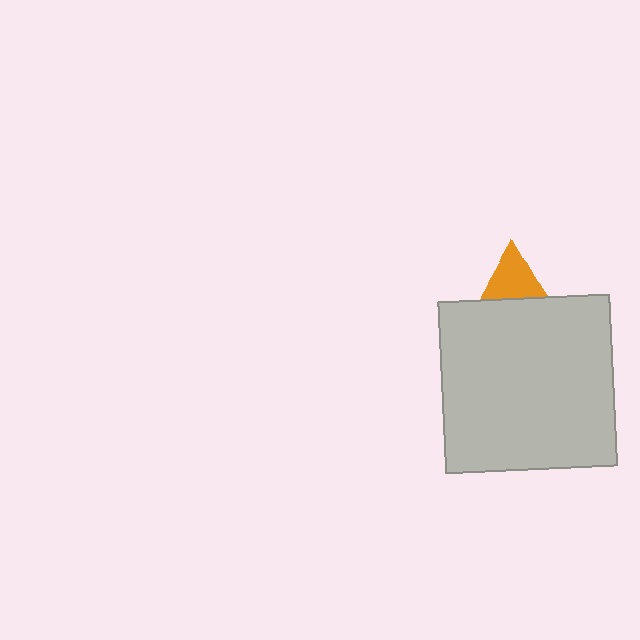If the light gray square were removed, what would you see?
You would see the complete orange triangle.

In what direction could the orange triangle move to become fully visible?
The orange triangle could move up. That would shift it out from behind the light gray square entirely.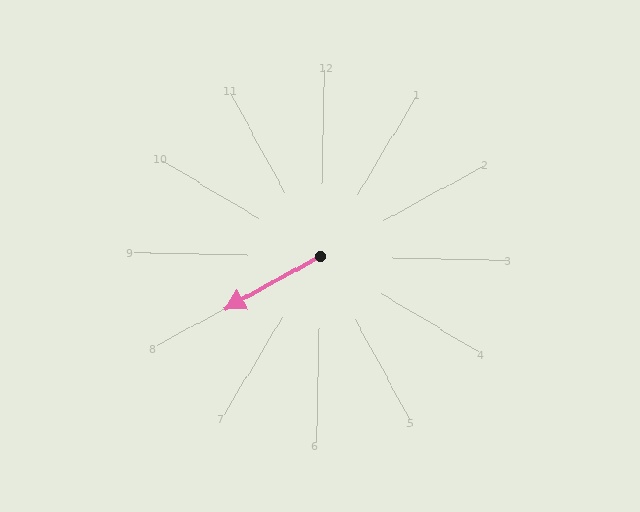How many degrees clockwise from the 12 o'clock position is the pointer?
Approximately 240 degrees.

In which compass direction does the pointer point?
Southwest.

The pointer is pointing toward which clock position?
Roughly 8 o'clock.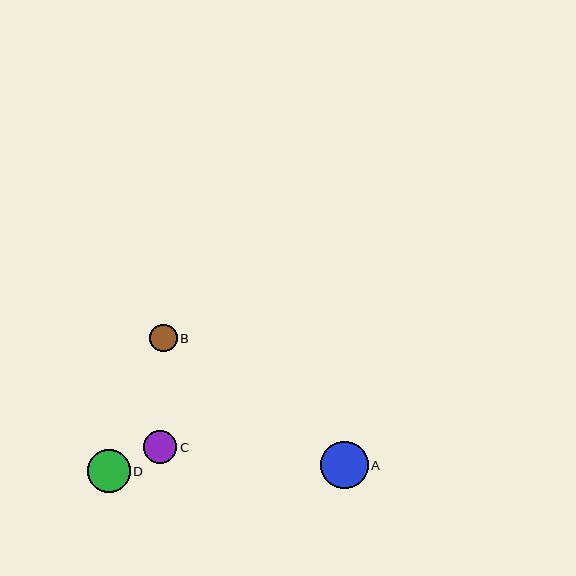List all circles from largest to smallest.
From largest to smallest: A, D, C, B.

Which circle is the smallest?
Circle B is the smallest with a size of approximately 28 pixels.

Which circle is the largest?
Circle A is the largest with a size of approximately 47 pixels.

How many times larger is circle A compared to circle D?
Circle A is approximately 1.1 times the size of circle D.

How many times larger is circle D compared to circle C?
Circle D is approximately 1.3 times the size of circle C.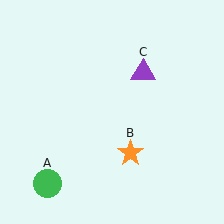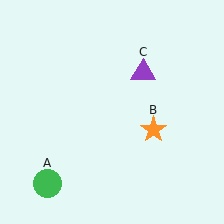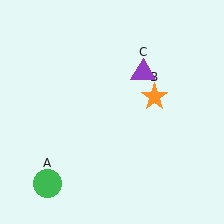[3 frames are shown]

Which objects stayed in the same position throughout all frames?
Green circle (object A) and purple triangle (object C) remained stationary.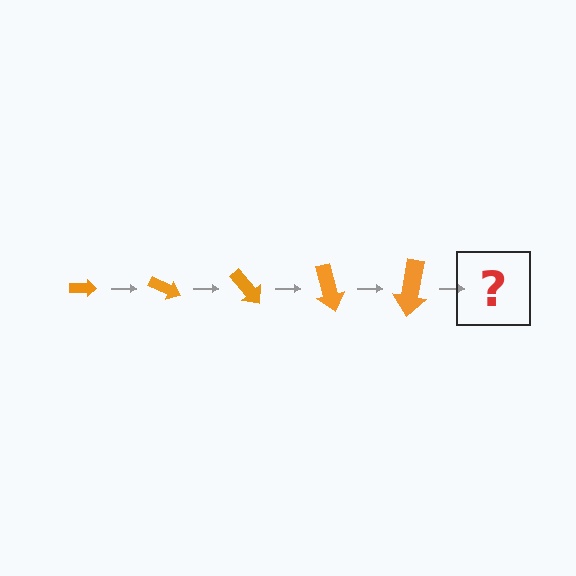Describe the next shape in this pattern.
It should be an arrow, larger than the previous one and rotated 125 degrees from the start.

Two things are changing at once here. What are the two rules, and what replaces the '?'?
The two rules are that the arrow grows larger each step and it rotates 25 degrees each step. The '?' should be an arrow, larger than the previous one and rotated 125 degrees from the start.